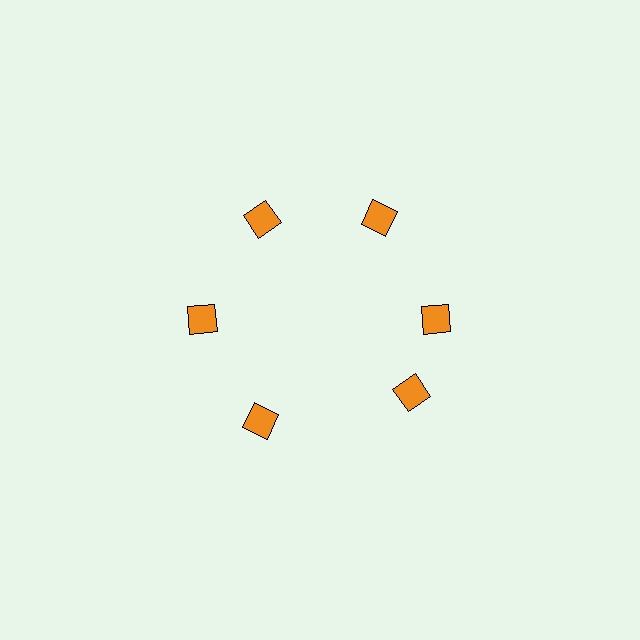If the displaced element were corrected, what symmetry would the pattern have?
It would have 6-fold rotational symmetry — the pattern would map onto itself every 60 degrees.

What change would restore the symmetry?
The symmetry would be restored by rotating it back into even spacing with its neighbors so that all 6 diamonds sit at equal angles and equal distance from the center.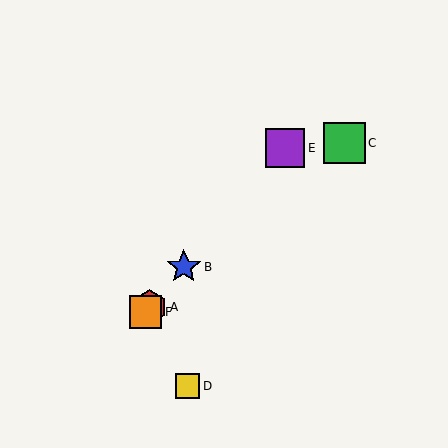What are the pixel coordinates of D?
Object D is at (188, 386).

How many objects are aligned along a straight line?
4 objects (A, B, E, F) are aligned along a straight line.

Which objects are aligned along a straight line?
Objects A, B, E, F are aligned along a straight line.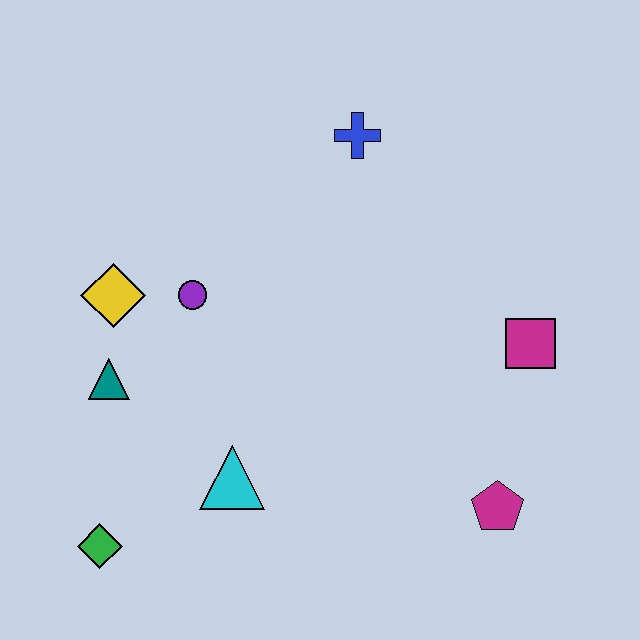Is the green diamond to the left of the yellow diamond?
Yes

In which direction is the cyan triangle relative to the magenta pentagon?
The cyan triangle is to the left of the magenta pentagon.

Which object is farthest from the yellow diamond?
The magenta pentagon is farthest from the yellow diamond.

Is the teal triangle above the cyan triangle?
Yes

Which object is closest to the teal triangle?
The yellow diamond is closest to the teal triangle.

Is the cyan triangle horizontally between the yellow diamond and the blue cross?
Yes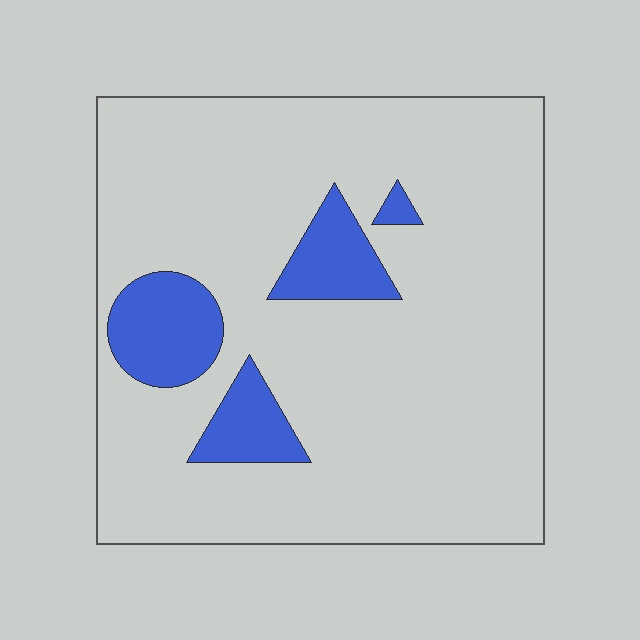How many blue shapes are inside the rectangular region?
4.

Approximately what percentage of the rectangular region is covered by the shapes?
Approximately 15%.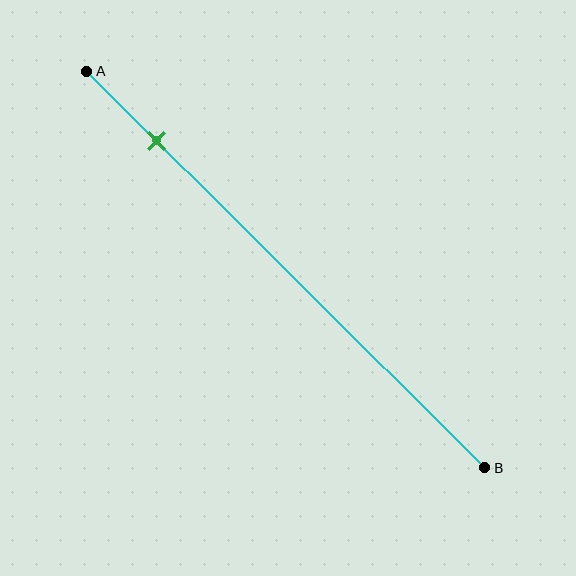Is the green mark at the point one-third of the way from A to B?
No, the mark is at about 20% from A, not at the 33% one-third point.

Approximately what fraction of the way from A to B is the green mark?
The green mark is approximately 20% of the way from A to B.